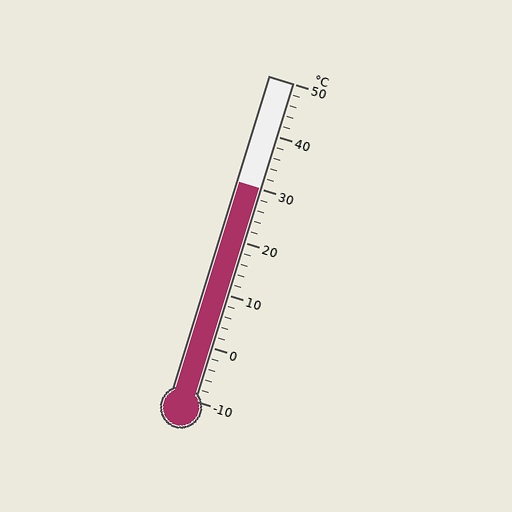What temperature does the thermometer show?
The thermometer shows approximately 30°C.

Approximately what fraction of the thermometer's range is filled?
The thermometer is filled to approximately 65% of its range.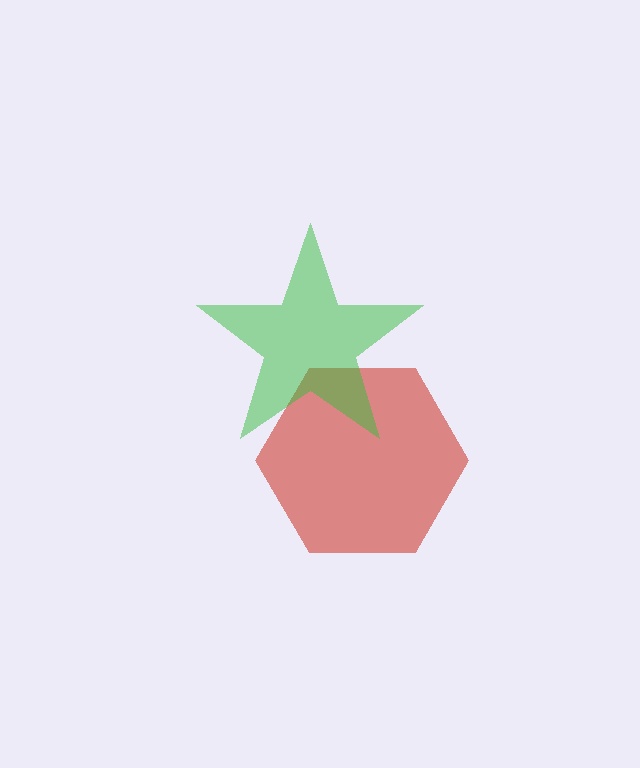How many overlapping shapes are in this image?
There are 2 overlapping shapes in the image.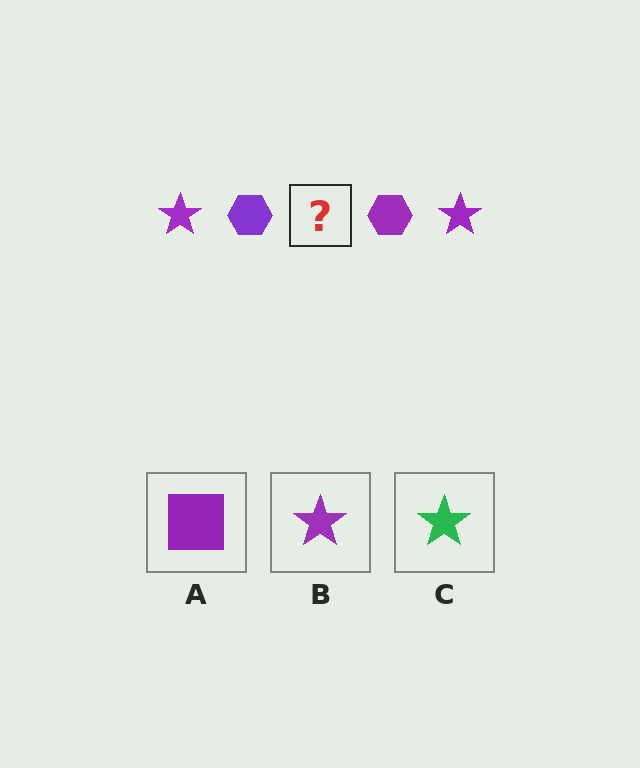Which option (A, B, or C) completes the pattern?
B.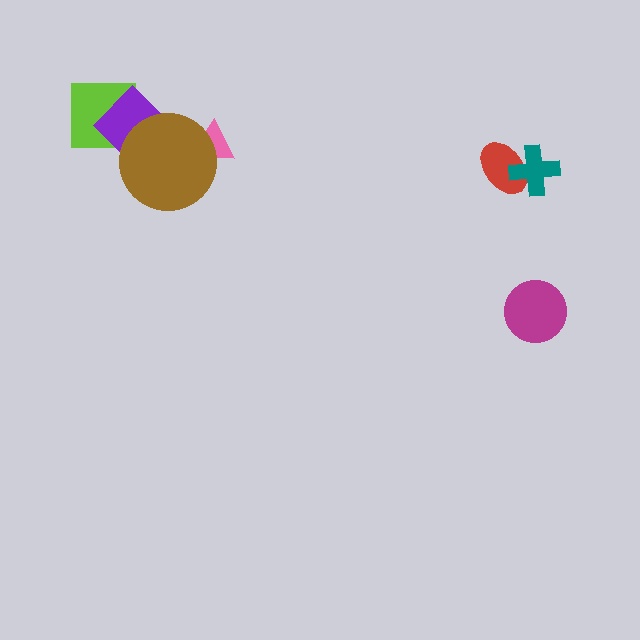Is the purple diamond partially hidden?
Yes, it is partially covered by another shape.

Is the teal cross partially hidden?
No, no other shape covers it.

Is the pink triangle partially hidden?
Yes, it is partially covered by another shape.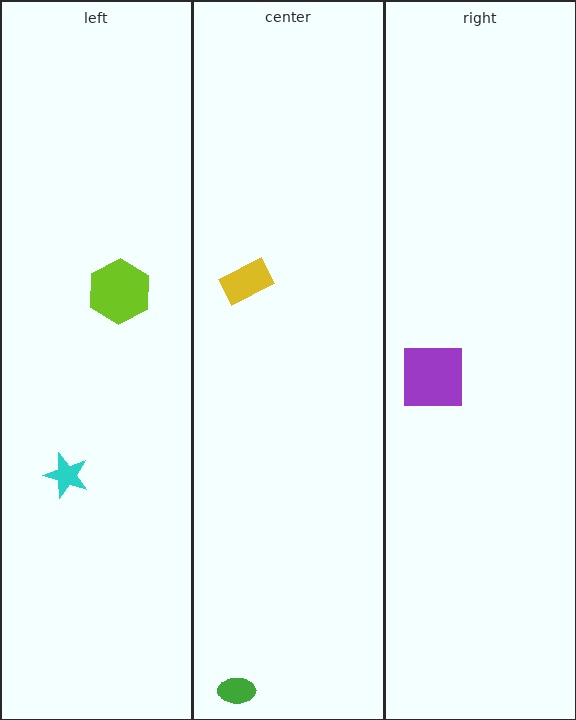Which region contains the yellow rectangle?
The center region.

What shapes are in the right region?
The purple square.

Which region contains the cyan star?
The left region.